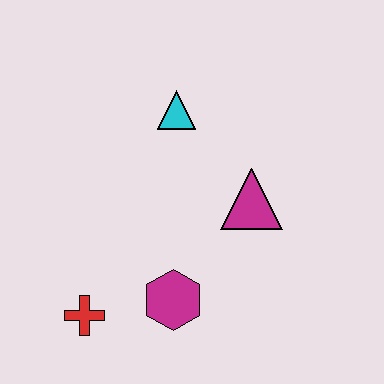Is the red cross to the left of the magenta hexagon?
Yes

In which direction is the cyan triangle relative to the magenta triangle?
The cyan triangle is above the magenta triangle.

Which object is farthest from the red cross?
The cyan triangle is farthest from the red cross.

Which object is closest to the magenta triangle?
The cyan triangle is closest to the magenta triangle.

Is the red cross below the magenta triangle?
Yes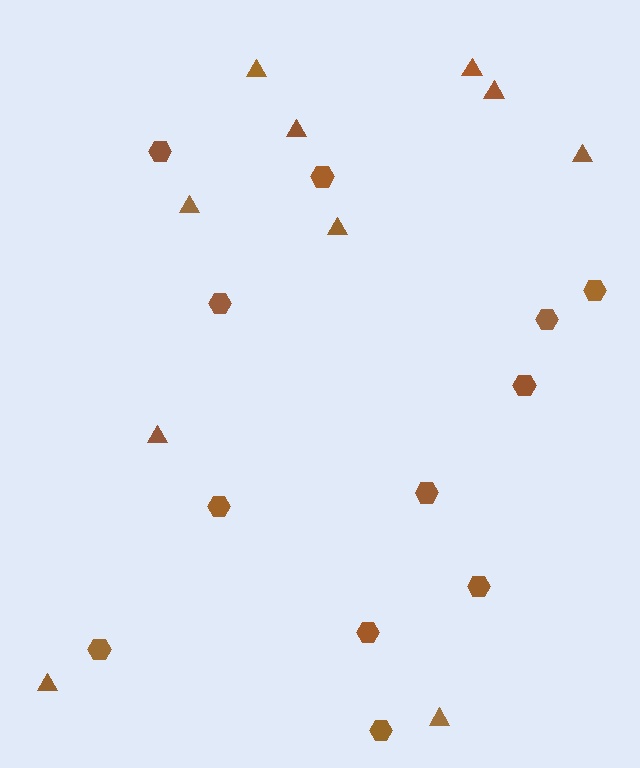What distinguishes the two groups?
There are 2 groups: one group of hexagons (12) and one group of triangles (10).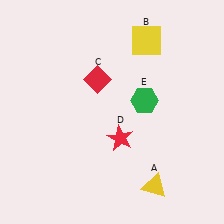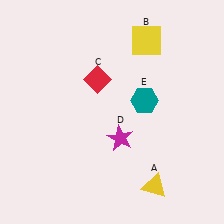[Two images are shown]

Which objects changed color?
D changed from red to magenta. E changed from green to teal.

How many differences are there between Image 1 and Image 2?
There are 2 differences between the two images.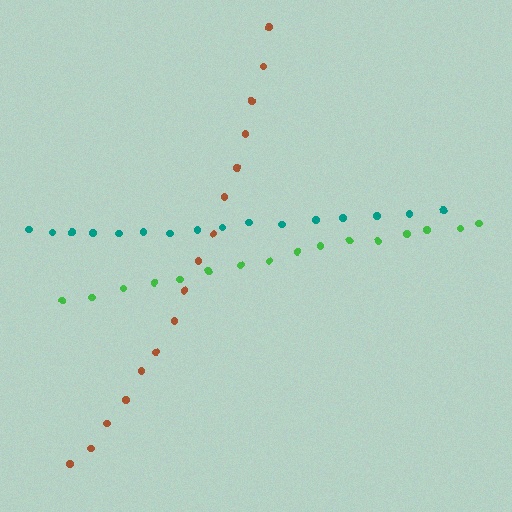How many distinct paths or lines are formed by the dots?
There are 3 distinct paths.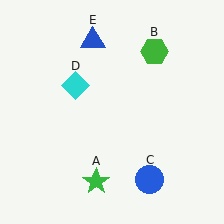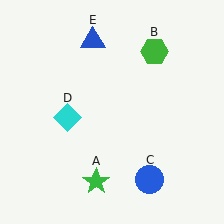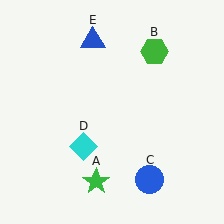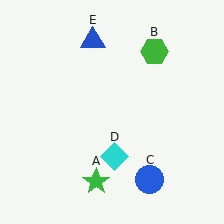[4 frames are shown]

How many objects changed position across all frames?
1 object changed position: cyan diamond (object D).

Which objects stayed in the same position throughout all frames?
Green star (object A) and green hexagon (object B) and blue circle (object C) and blue triangle (object E) remained stationary.